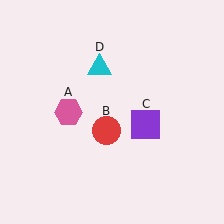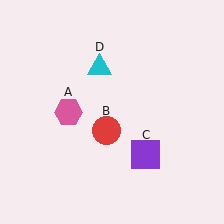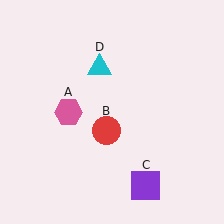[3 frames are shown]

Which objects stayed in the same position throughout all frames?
Pink hexagon (object A) and red circle (object B) and cyan triangle (object D) remained stationary.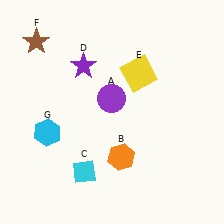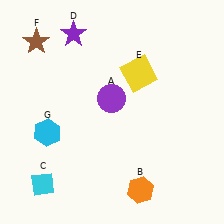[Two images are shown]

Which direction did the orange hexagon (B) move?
The orange hexagon (B) moved down.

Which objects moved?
The objects that moved are: the orange hexagon (B), the cyan diamond (C), the purple star (D).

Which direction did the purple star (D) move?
The purple star (D) moved up.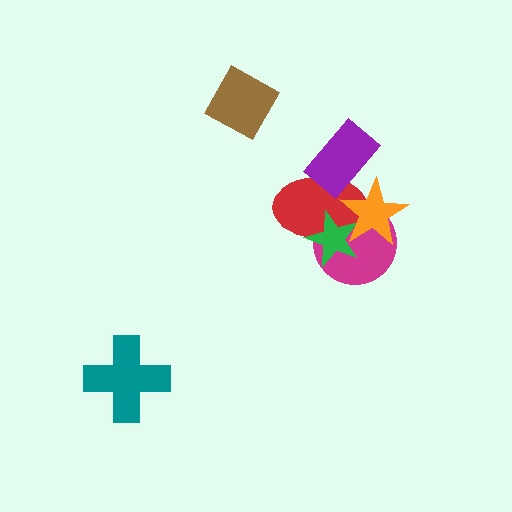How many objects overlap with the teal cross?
0 objects overlap with the teal cross.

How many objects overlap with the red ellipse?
4 objects overlap with the red ellipse.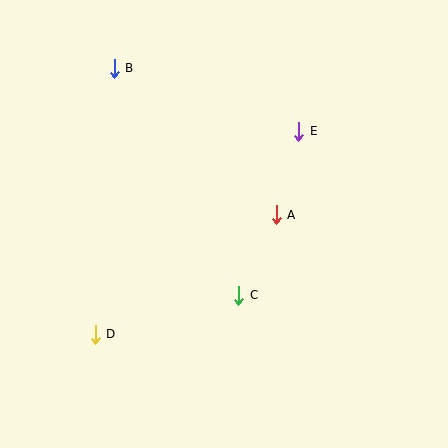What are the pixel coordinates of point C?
Point C is at (239, 295).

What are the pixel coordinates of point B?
Point B is at (114, 68).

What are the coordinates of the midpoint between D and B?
The midpoint between D and B is at (105, 201).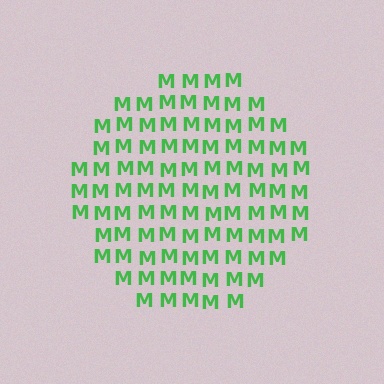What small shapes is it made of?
It is made of small letter M's.